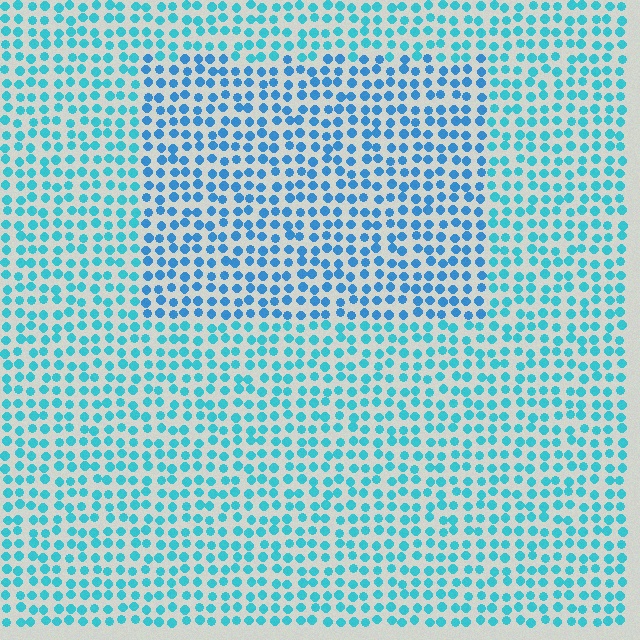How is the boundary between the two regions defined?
The boundary is defined purely by a slight shift in hue (about 22 degrees). Spacing, size, and orientation are identical on both sides.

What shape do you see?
I see a rectangle.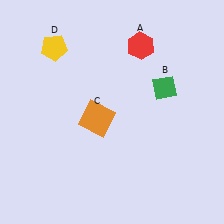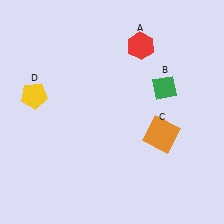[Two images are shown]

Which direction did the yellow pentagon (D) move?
The yellow pentagon (D) moved down.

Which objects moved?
The objects that moved are: the orange square (C), the yellow pentagon (D).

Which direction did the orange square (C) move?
The orange square (C) moved right.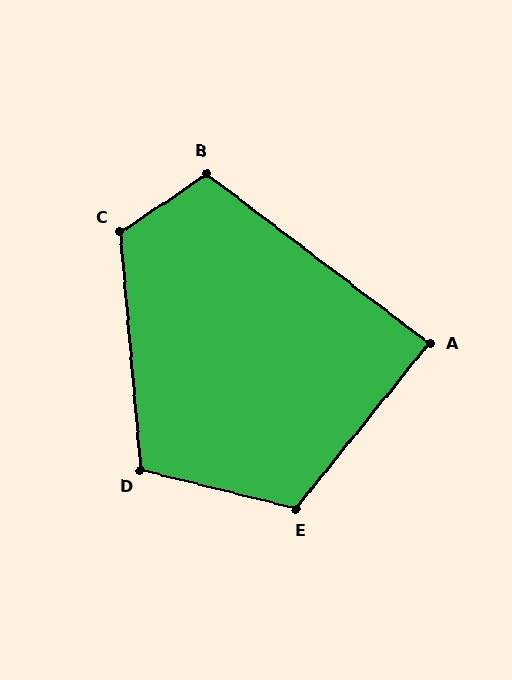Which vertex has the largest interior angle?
C, at approximately 119 degrees.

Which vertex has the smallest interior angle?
A, at approximately 88 degrees.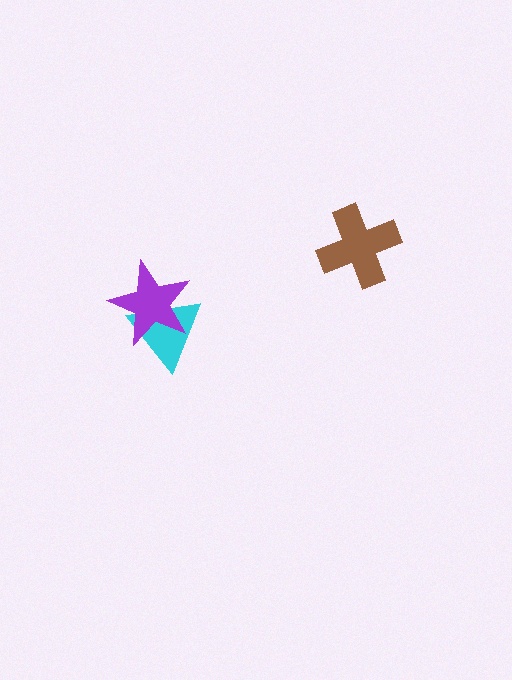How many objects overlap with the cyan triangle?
1 object overlaps with the cyan triangle.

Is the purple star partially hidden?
No, no other shape covers it.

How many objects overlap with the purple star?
1 object overlaps with the purple star.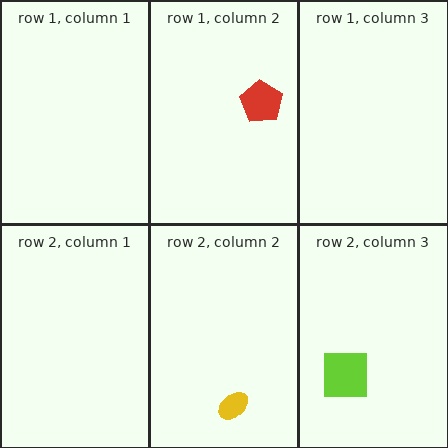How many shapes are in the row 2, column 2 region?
1.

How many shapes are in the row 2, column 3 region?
1.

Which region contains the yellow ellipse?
The row 2, column 2 region.